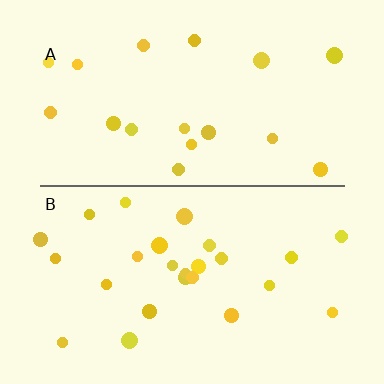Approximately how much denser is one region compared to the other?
Approximately 1.4× — region B over region A.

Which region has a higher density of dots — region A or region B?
B (the bottom).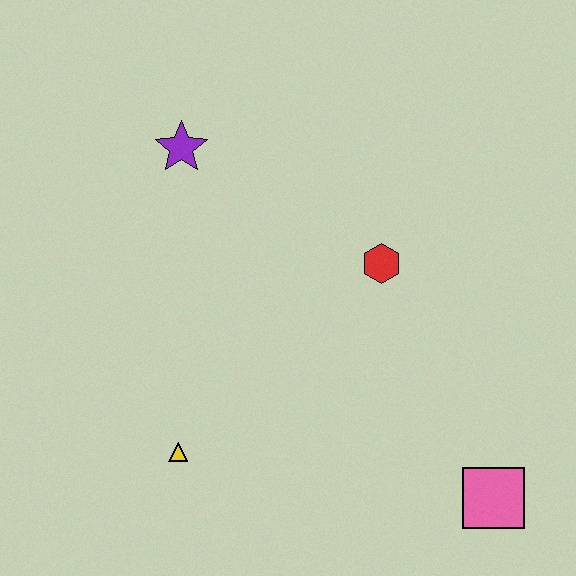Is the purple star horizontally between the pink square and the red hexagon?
No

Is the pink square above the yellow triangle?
No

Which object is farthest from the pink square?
The purple star is farthest from the pink square.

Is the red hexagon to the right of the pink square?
No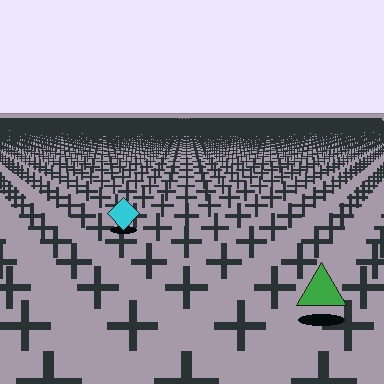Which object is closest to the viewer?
The green triangle is closest. The texture marks near it are larger and more spread out.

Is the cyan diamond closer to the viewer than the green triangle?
No. The green triangle is closer — you can tell from the texture gradient: the ground texture is coarser near it.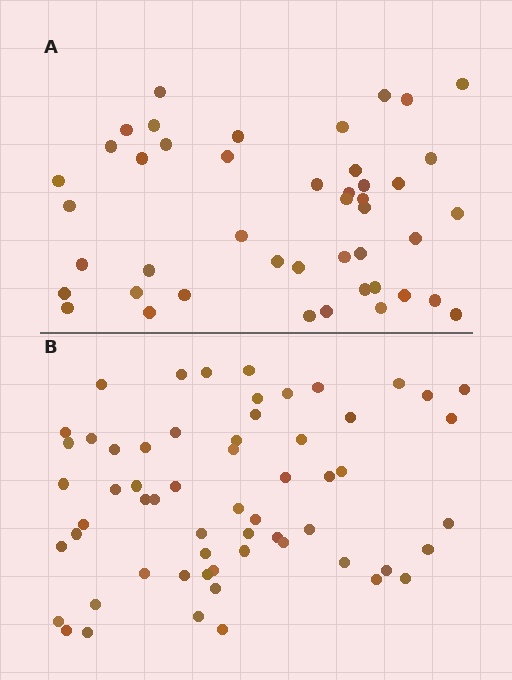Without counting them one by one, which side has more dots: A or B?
Region B (the bottom region) has more dots.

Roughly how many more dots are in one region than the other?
Region B has approximately 15 more dots than region A.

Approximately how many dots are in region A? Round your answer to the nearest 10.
About 40 dots. (The exact count is 45, which rounds to 40.)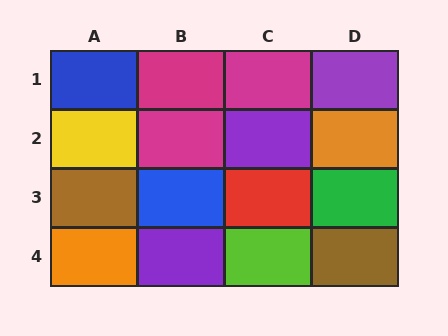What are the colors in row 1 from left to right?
Blue, magenta, magenta, purple.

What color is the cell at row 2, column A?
Yellow.